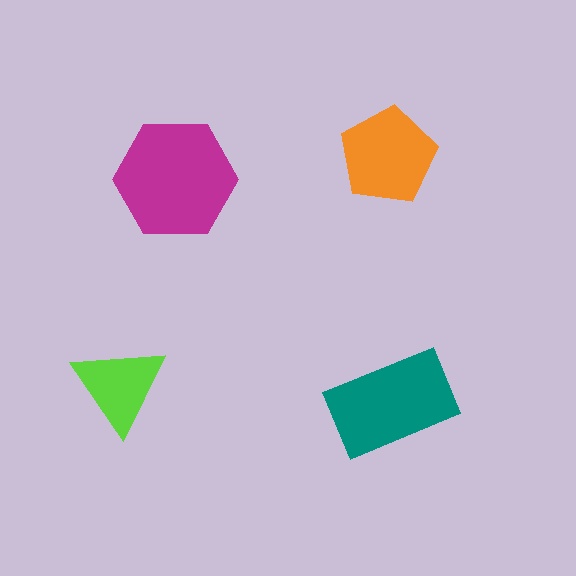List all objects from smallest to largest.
The lime triangle, the orange pentagon, the teal rectangle, the magenta hexagon.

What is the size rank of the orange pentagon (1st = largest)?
3rd.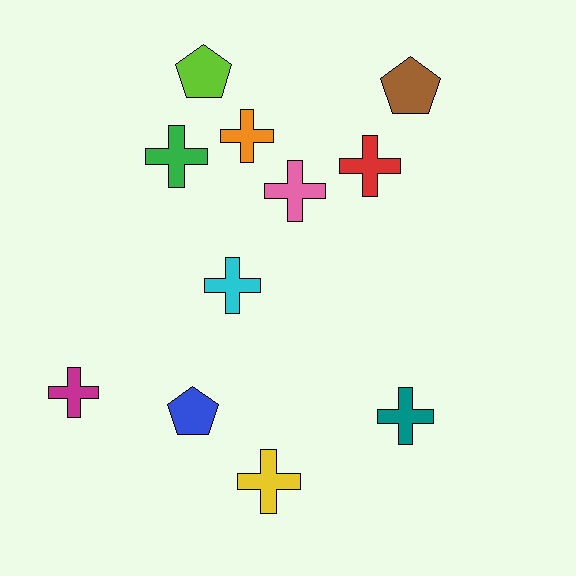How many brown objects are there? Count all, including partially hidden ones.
There is 1 brown object.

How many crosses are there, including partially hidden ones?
There are 8 crosses.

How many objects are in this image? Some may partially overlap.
There are 11 objects.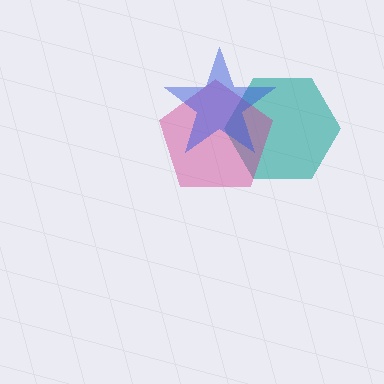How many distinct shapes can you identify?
There are 3 distinct shapes: a teal hexagon, a magenta pentagon, a blue star.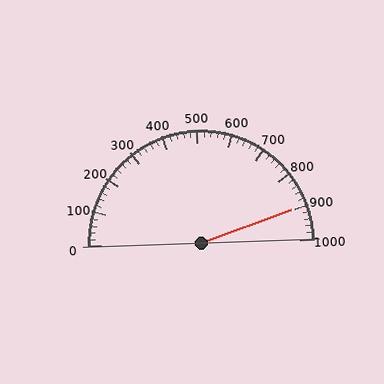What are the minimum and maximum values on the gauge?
The gauge ranges from 0 to 1000.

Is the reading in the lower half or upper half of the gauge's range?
The reading is in the upper half of the range (0 to 1000).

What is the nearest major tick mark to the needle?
The nearest major tick mark is 900.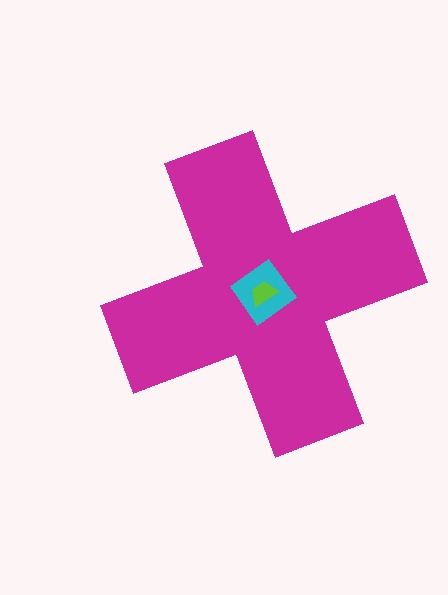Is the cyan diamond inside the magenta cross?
Yes.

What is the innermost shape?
The lime trapezoid.